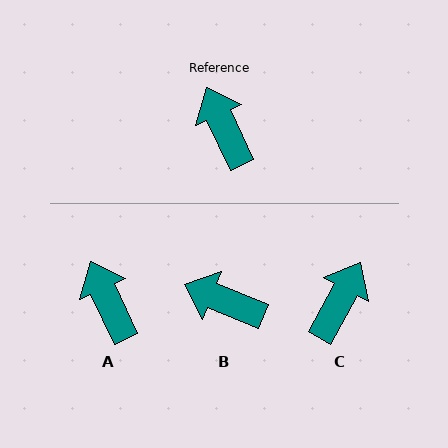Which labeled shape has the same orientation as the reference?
A.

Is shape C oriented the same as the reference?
No, it is off by about 53 degrees.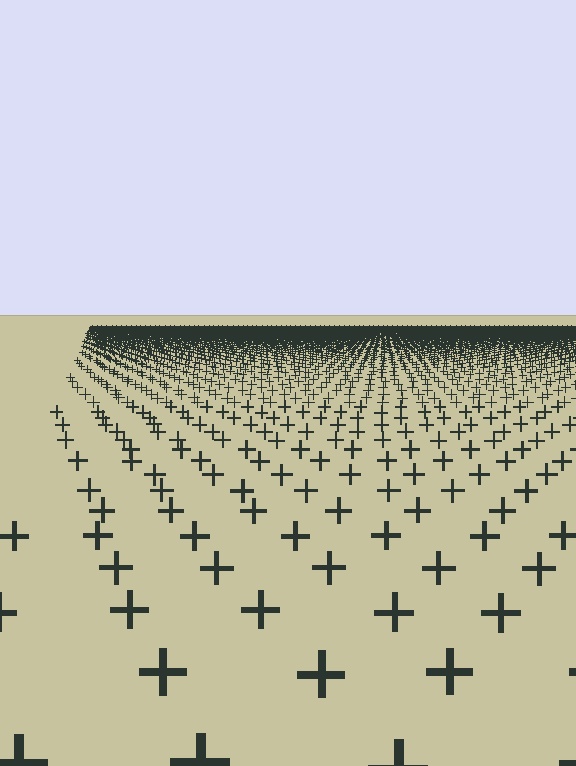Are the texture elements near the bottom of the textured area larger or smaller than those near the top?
Larger. Near the bottom, elements are closer to the viewer and appear at a bigger on-screen size.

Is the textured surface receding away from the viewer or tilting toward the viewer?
The surface is receding away from the viewer. Texture elements get smaller and denser toward the top.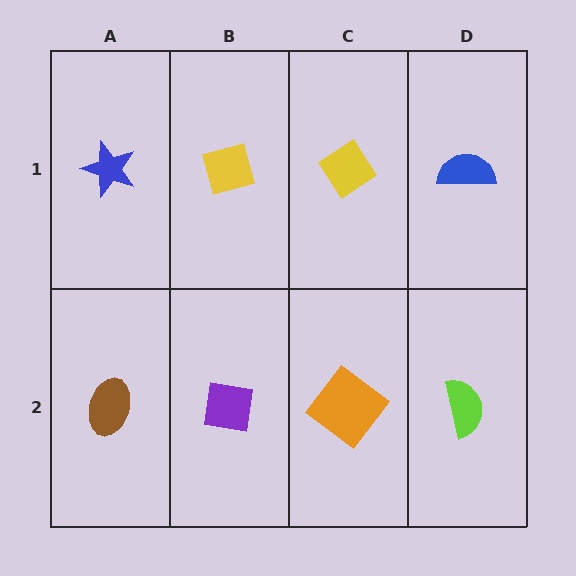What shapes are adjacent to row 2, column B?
A yellow diamond (row 1, column B), a brown ellipse (row 2, column A), an orange diamond (row 2, column C).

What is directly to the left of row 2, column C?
A purple square.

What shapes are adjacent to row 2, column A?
A blue star (row 1, column A), a purple square (row 2, column B).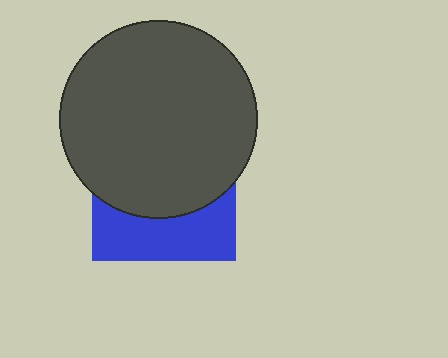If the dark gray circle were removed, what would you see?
You would see the complete blue square.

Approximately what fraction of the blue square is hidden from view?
Roughly 64% of the blue square is hidden behind the dark gray circle.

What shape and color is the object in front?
The object in front is a dark gray circle.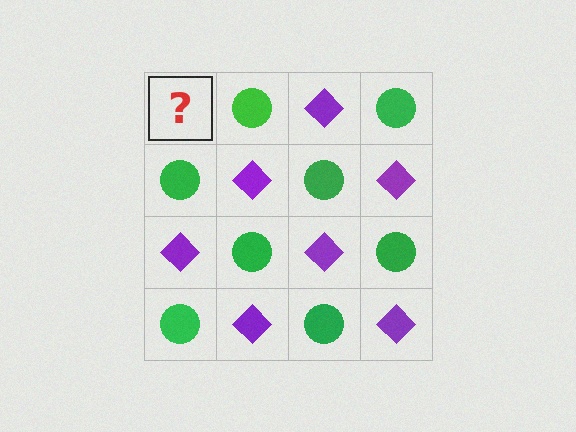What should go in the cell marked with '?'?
The missing cell should contain a purple diamond.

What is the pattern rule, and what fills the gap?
The rule is that it alternates purple diamond and green circle in a checkerboard pattern. The gap should be filled with a purple diamond.